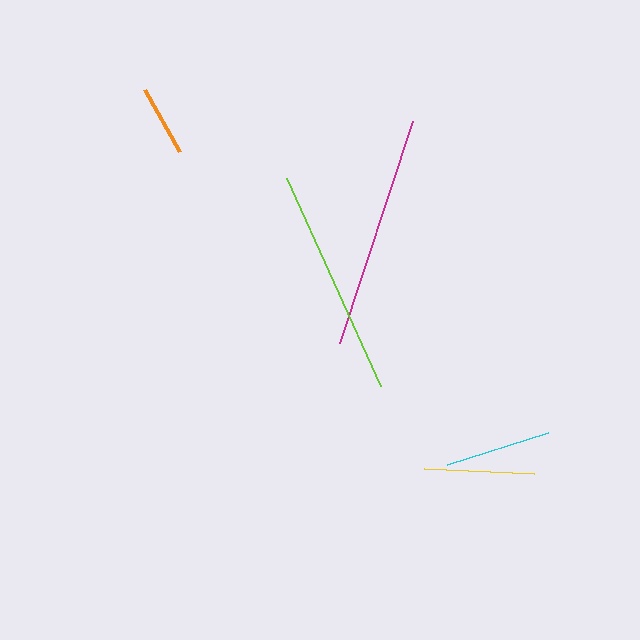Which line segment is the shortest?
The orange line is the shortest at approximately 72 pixels.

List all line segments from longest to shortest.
From longest to shortest: magenta, lime, yellow, cyan, orange.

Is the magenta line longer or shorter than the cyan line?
The magenta line is longer than the cyan line.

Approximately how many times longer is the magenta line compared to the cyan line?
The magenta line is approximately 2.2 times the length of the cyan line.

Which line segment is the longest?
The magenta line is the longest at approximately 233 pixels.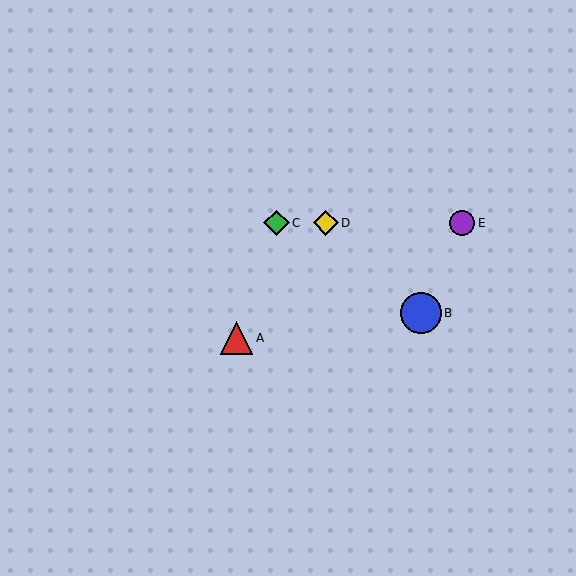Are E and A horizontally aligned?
No, E is at y≈223 and A is at y≈338.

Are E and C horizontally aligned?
Yes, both are at y≈223.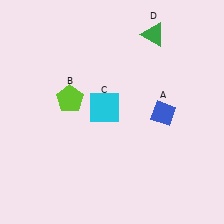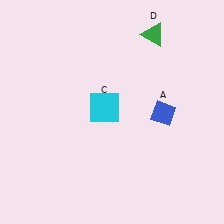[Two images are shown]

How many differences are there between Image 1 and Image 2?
There is 1 difference between the two images.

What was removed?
The lime pentagon (B) was removed in Image 2.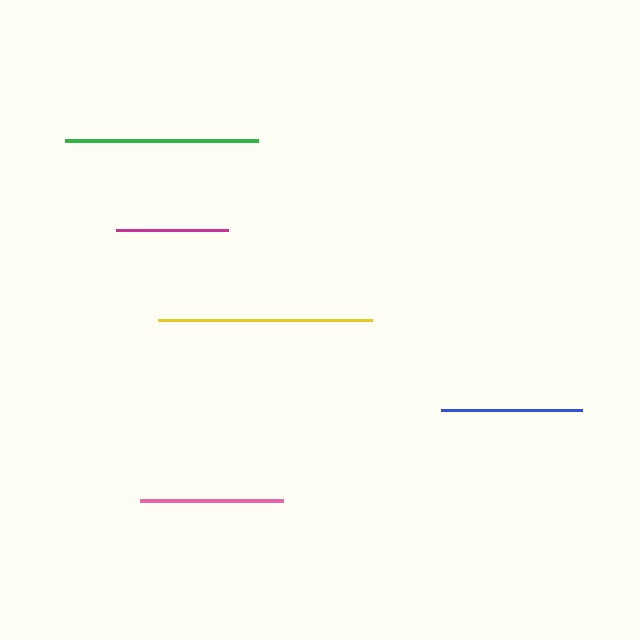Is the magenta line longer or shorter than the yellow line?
The yellow line is longer than the magenta line.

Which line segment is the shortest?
The magenta line is the shortest at approximately 112 pixels.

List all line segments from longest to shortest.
From longest to shortest: yellow, green, pink, blue, magenta.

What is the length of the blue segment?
The blue segment is approximately 141 pixels long.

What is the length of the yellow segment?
The yellow segment is approximately 214 pixels long.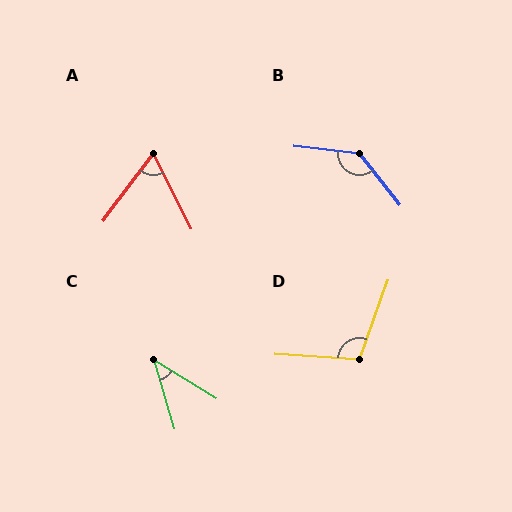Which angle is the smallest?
C, at approximately 42 degrees.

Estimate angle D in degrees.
Approximately 106 degrees.